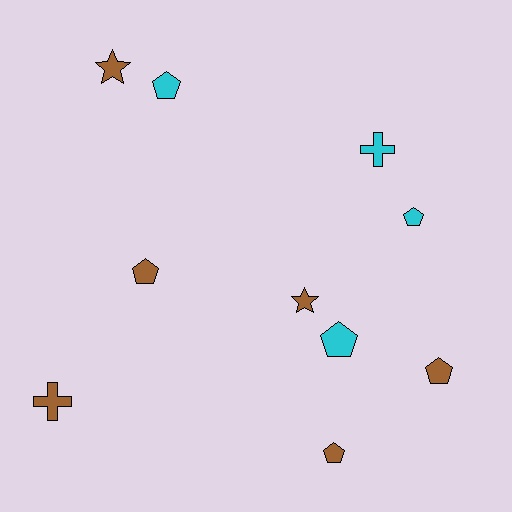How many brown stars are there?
There are 2 brown stars.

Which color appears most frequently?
Brown, with 6 objects.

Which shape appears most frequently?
Pentagon, with 6 objects.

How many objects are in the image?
There are 10 objects.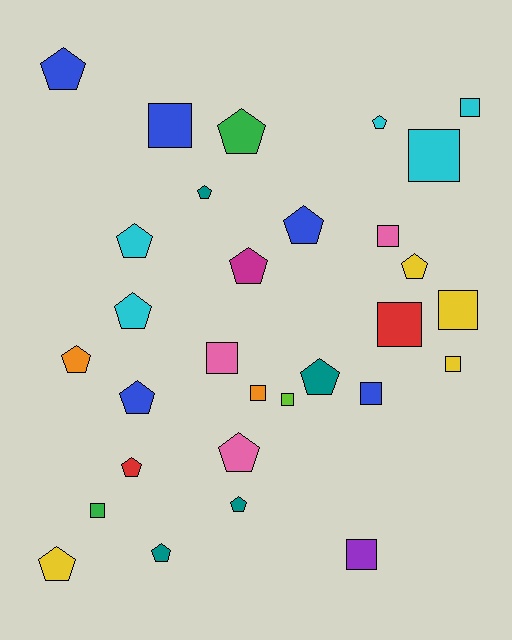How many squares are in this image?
There are 13 squares.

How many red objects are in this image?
There are 2 red objects.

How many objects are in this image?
There are 30 objects.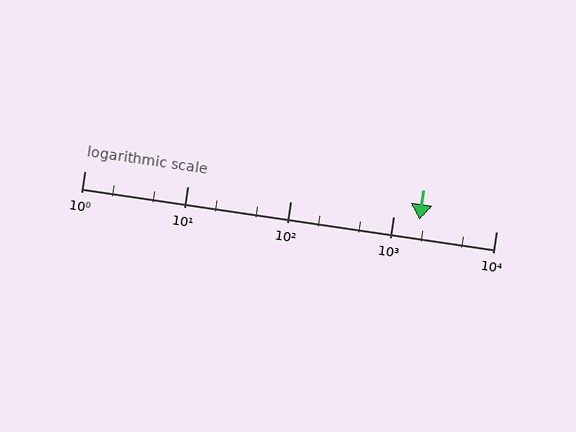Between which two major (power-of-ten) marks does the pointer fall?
The pointer is between 1000 and 10000.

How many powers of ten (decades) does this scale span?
The scale spans 4 decades, from 1 to 10000.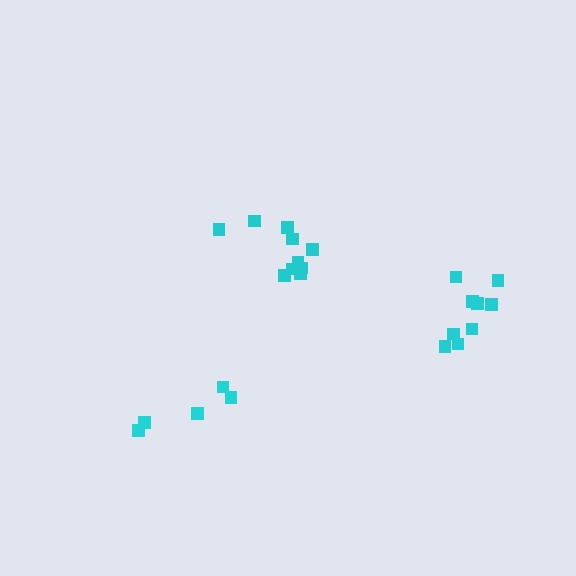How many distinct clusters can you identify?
There are 3 distinct clusters.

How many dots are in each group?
Group 1: 5 dots, Group 2: 9 dots, Group 3: 10 dots (24 total).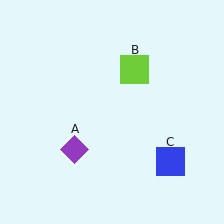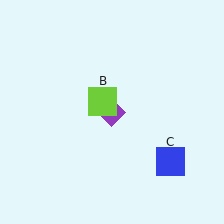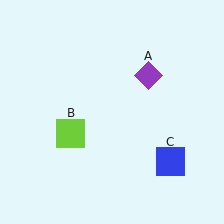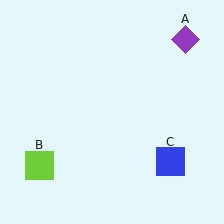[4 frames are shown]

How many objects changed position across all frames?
2 objects changed position: purple diamond (object A), lime square (object B).